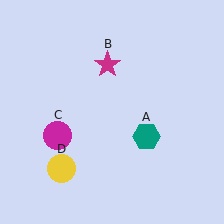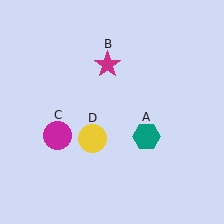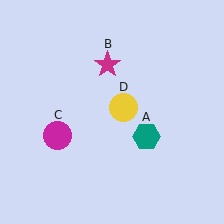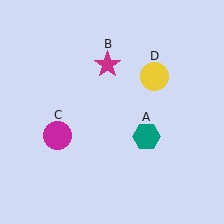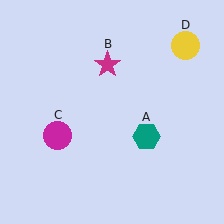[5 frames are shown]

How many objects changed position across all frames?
1 object changed position: yellow circle (object D).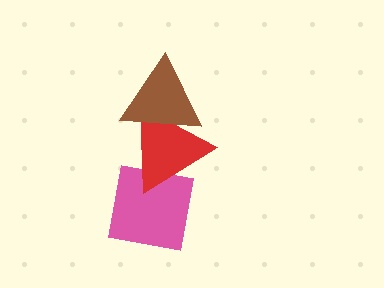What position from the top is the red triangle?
The red triangle is 2nd from the top.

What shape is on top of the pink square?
The red triangle is on top of the pink square.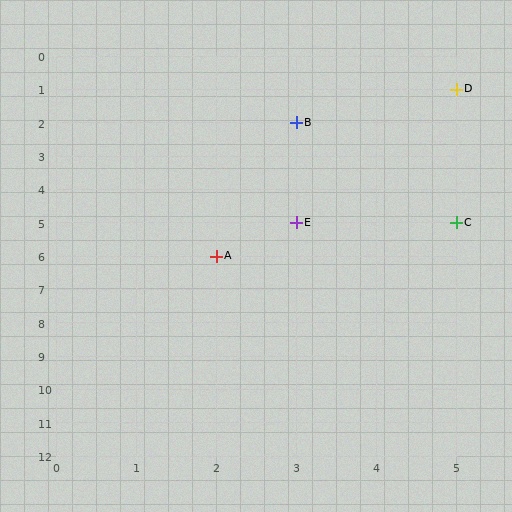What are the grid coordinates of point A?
Point A is at grid coordinates (2, 6).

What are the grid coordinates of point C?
Point C is at grid coordinates (5, 5).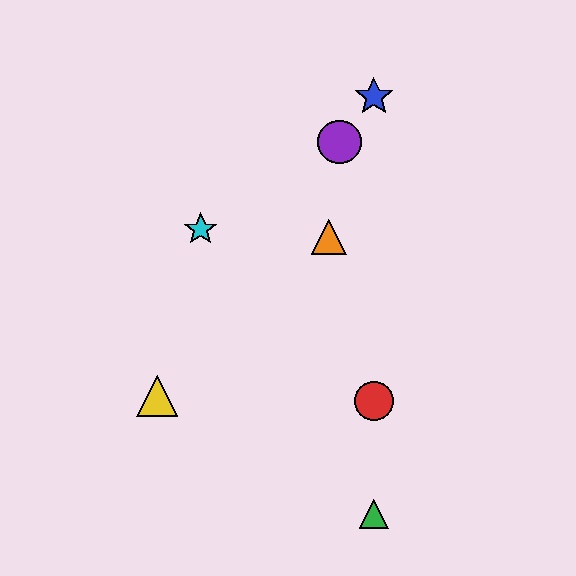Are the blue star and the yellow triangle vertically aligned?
No, the blue star is at x≈374 and the yellow triangle is at x≈157.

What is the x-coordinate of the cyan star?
The cyan star is at x≈201.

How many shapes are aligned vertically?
3 shapes (the red circle, the blue star, the green triangle) are aligned vertically.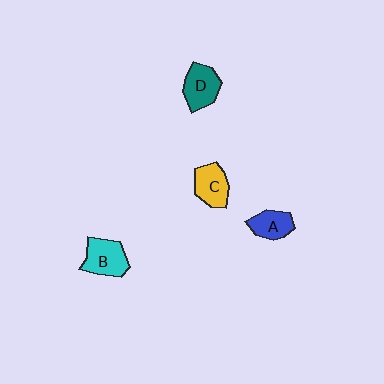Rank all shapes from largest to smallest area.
From largest to smallest: B (cyan), D (teal), C (yellow), A (blue).